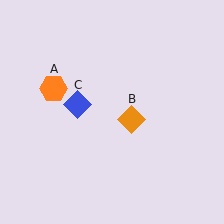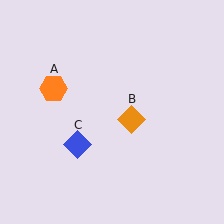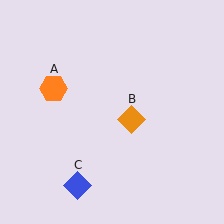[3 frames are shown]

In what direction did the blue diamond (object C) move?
The blue diamond (object C) moved down.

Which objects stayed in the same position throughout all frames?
Orange hexagon (object A) and orange diamond (object B) remained stationary.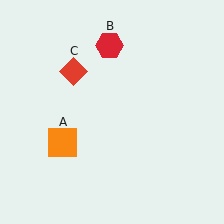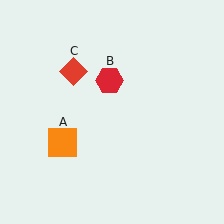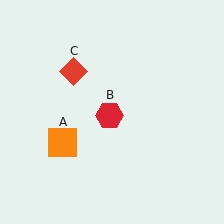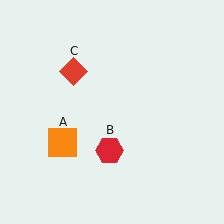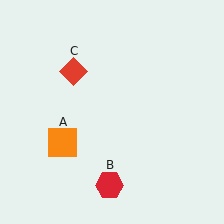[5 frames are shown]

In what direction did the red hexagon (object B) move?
The red hexagon (object B) moved down.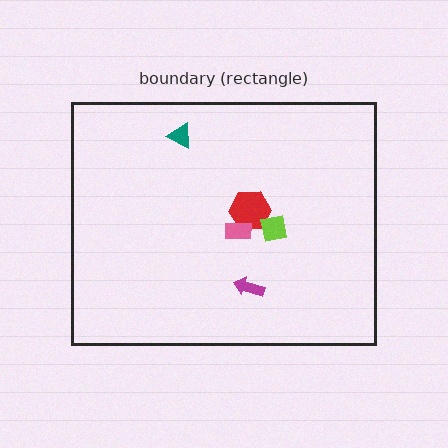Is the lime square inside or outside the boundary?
Inside.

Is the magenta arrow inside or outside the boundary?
Inside.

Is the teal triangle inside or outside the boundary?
Inside.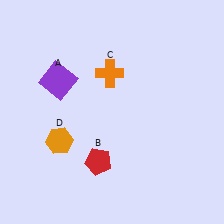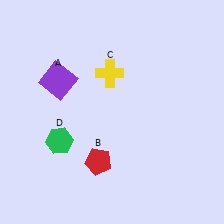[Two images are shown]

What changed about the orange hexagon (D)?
In Image 1, D is orange. In Image 2, it changed to green.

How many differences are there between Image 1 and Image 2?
There are 2 differences between the two images.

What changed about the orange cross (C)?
In Image 1, C is orange. In Image 2, it changed to yellow.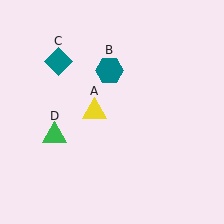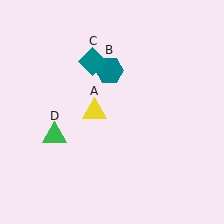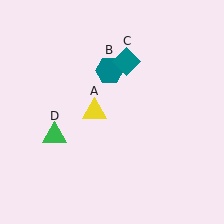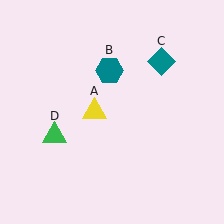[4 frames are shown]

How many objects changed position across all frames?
1 object changed position: teal diamond (object C).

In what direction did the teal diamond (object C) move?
The teal diamond (object C) moved right.